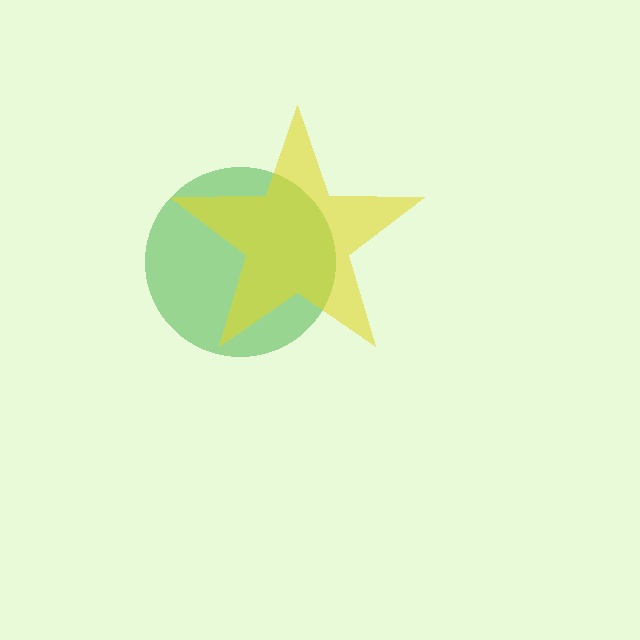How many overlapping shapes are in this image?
There are 2 overlapping shapes in the image.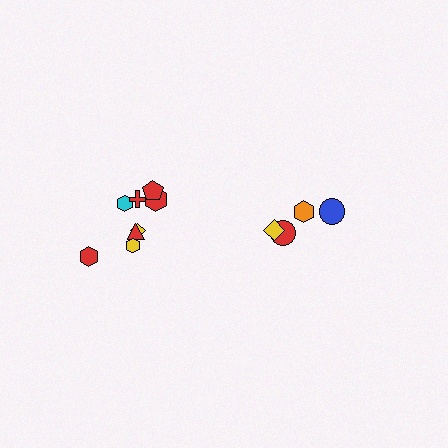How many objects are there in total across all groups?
There are 12 objects.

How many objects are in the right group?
There are 4 objects.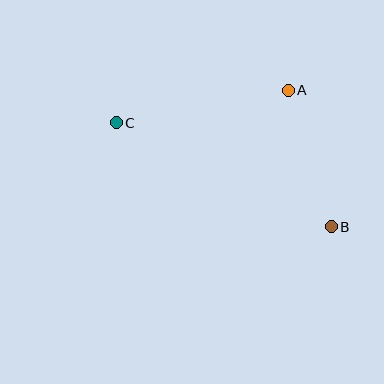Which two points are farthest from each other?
Points B and C are farthest from each other.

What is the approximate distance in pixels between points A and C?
The distance between A and C is approximately 175 pixels.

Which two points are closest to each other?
Points A and B are closest to each other.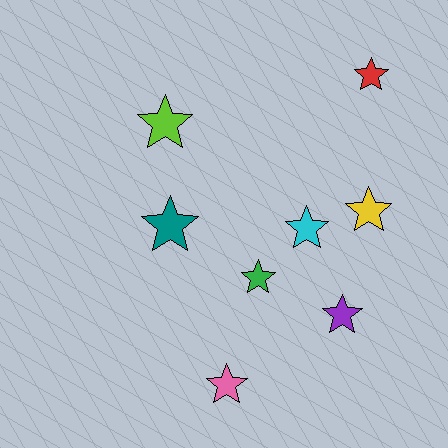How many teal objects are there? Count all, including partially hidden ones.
There is 1 teal object.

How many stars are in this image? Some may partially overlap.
There are 8 stars.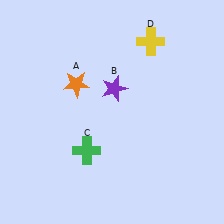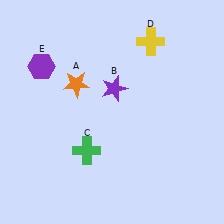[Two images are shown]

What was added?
A purple hexagon (E) was added in Image 2.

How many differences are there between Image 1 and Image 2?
There is 1 difference between the two images.